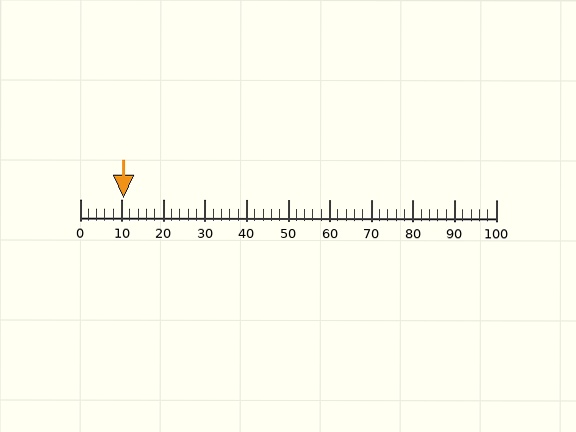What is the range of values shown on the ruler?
The ruler shows values from 0 to 100.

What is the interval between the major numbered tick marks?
The major tick marks are spaced 10 units apart.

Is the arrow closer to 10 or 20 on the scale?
The arrow is closer to 10.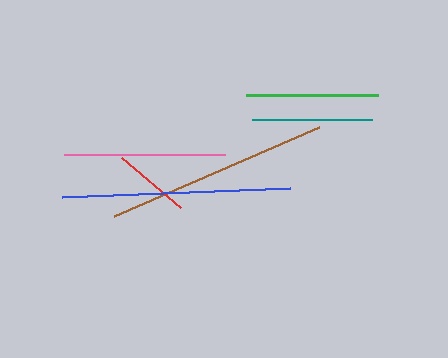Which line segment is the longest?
The blue line is the longest at approximately 228 pixels.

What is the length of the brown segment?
The brown segment is approximately 223 pixels long.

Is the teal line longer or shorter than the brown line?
The brown line is longer than the teal line.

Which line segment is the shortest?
The red line is the shortest at approximately 78 pixels.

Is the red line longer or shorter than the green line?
The green line is longer than the red line.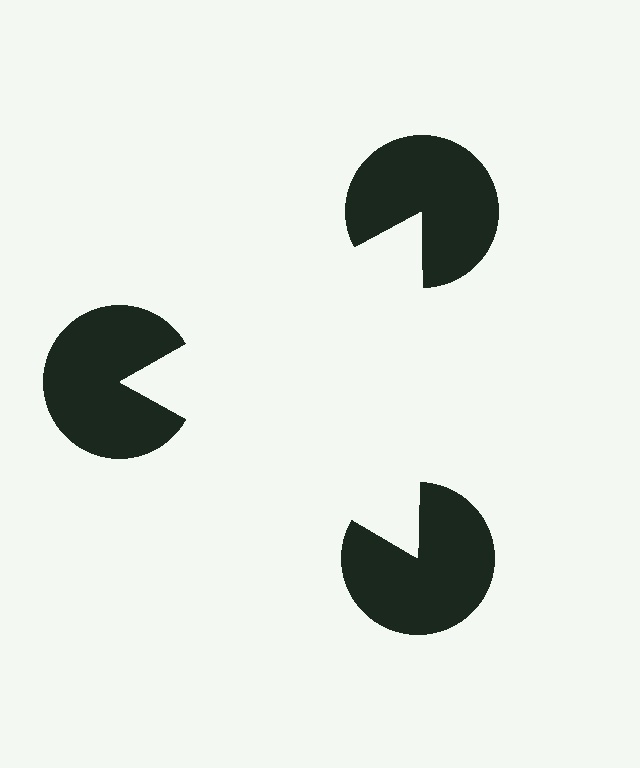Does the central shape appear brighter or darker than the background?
It typically appears slightly brighter than the background, even though no actual brightness change is drawn.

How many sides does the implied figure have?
3 sides.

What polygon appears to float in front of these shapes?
An illusory triangle — its edges are inferred from the aligned wedge cuts in the pac-man discs, not physically drawn.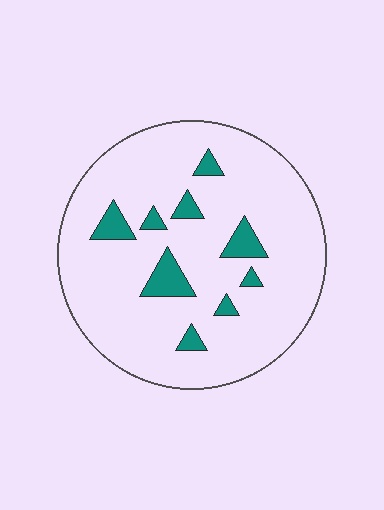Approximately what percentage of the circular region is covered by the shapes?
Approximately 10%.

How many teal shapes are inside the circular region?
9.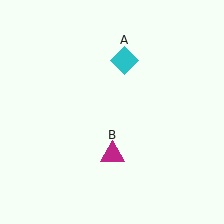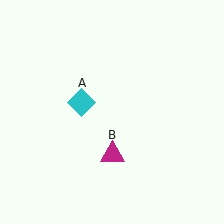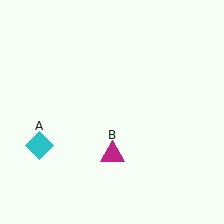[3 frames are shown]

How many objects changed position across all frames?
1 object changed position: cyan diamond (object A).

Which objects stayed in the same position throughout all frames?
Magenta triangle (object B) remained stationary.